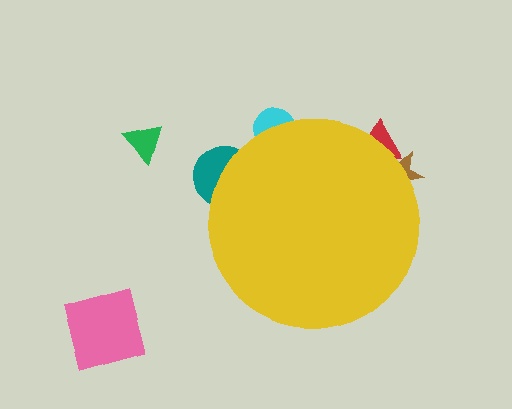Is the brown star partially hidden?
Yes, the brown star is partially hidden behind the yellow circle.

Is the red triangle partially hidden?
Yes, the red triangle is partially hidden behind the yellow circle.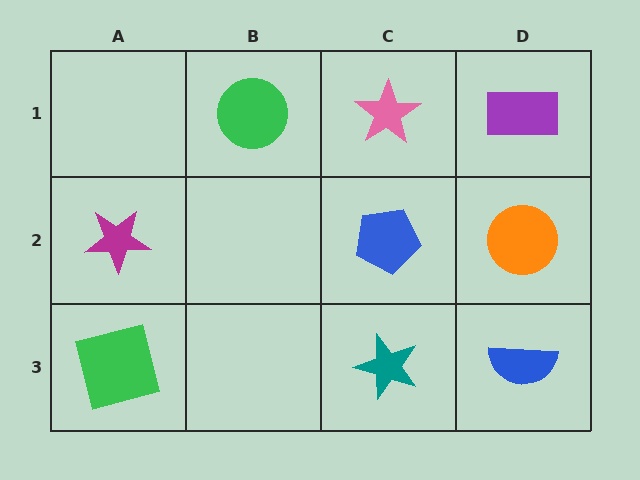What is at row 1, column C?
A pink star.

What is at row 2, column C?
A blue pentagon.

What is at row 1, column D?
A purple rectangle.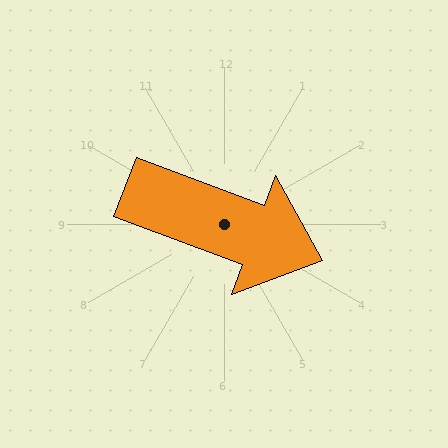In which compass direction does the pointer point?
East.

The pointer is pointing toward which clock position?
Roughly 4 o'clock.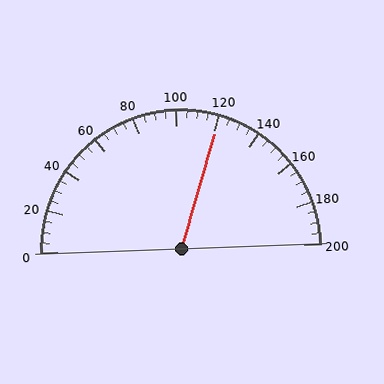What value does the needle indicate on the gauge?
The needle indicates approximately 120.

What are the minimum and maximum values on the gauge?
The gauge ranges from 0 to 200.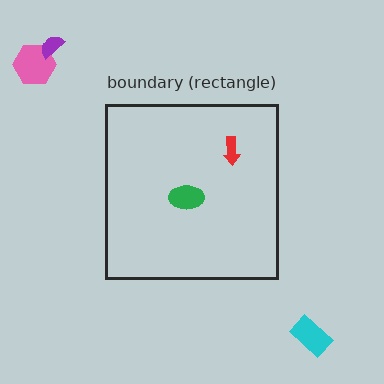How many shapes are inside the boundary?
2 inside, 3 outside.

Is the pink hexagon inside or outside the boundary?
Outside.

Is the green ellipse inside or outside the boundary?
Inside.